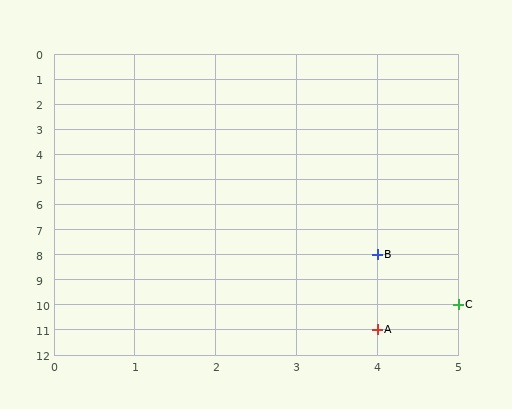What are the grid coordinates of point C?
Point C is at grid coordinates (5, 10).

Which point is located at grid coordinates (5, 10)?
Point C is at (5, 10).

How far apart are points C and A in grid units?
Points C and A are 1 column and 1 row apart (about 1.4 grid units diagonally).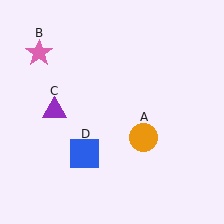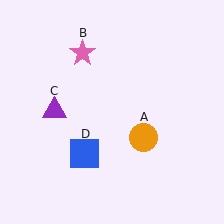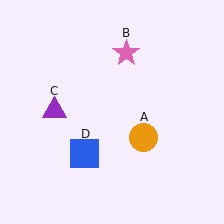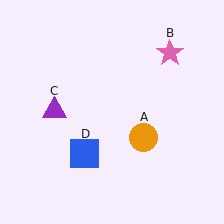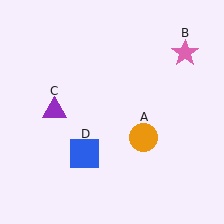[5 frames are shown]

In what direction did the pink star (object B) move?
The pink star (object B) moved right.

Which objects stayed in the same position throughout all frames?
Orange circle (object A) and purple triangle (object C) and blue square (object D) remained stationary.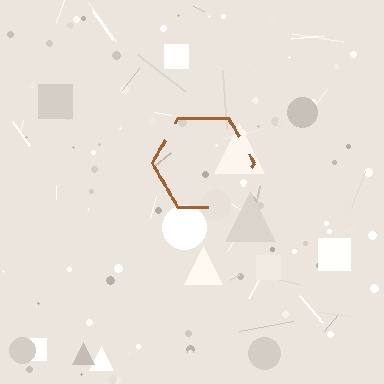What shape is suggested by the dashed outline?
The dashed outline suggests a hexagon.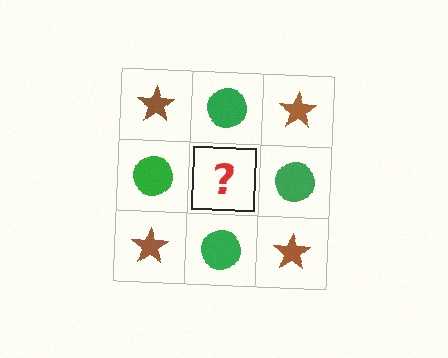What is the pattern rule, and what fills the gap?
The rule is that it alternates brown star and green circle in a checkerboard pattern. The gap should be filled with a brown star.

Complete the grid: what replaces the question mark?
The question mark should be replaced with a brown star.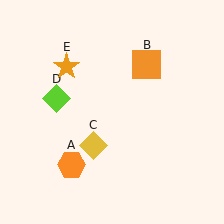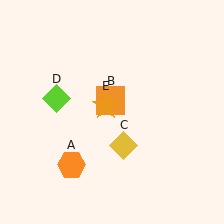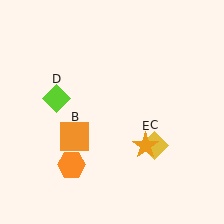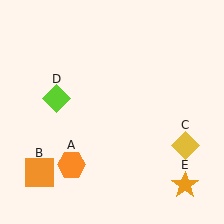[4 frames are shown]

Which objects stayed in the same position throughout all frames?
Orange hexagon (object A) and lime diamond (object D) remained stationary.